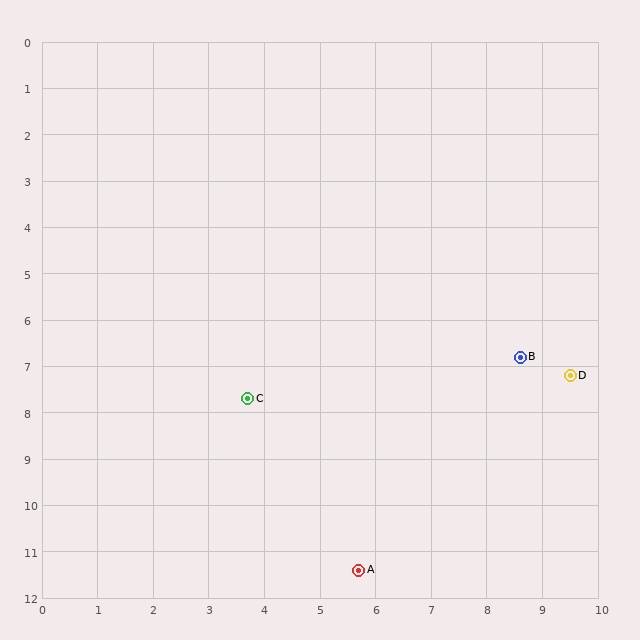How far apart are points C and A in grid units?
Points C and A are about 4.2 grid units apart.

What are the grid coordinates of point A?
Point A is at approximately (5.7, 11.4).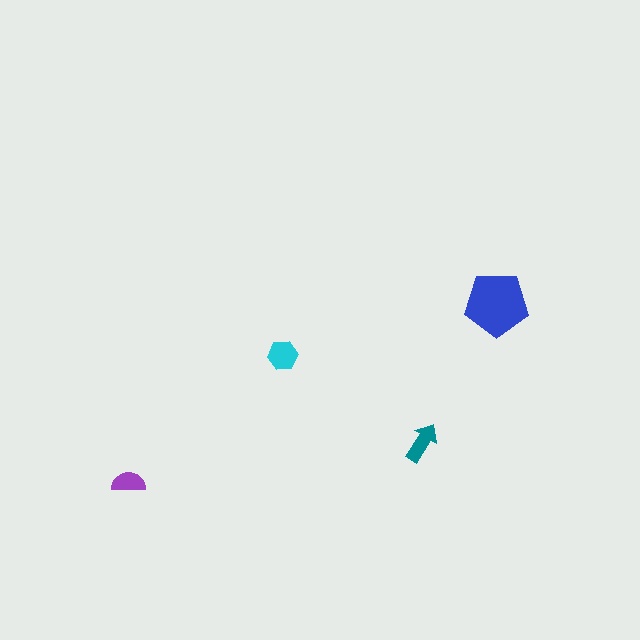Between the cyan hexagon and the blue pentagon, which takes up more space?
The blue pentagon.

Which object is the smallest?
The purple semicircle.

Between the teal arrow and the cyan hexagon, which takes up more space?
The cyan hexagon.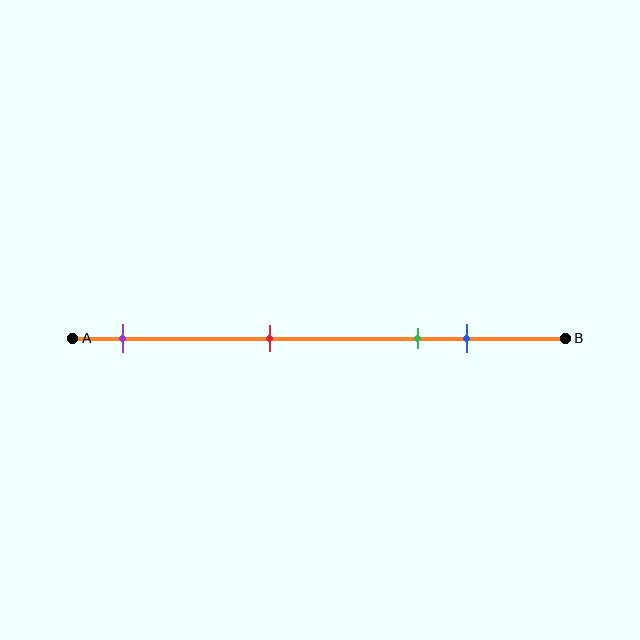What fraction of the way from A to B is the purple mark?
The purple mark is approximately 10% (0.1) of the way from A to B.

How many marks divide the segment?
There are 4 marks dividing the segment.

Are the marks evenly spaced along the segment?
No, the marks are not evenly spaced.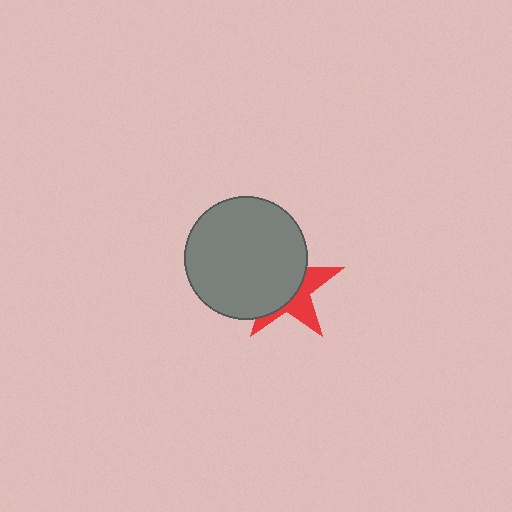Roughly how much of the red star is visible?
A small part of it is visible (roughly 39%).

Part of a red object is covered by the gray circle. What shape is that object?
It is a star.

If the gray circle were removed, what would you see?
You would see the complete red star.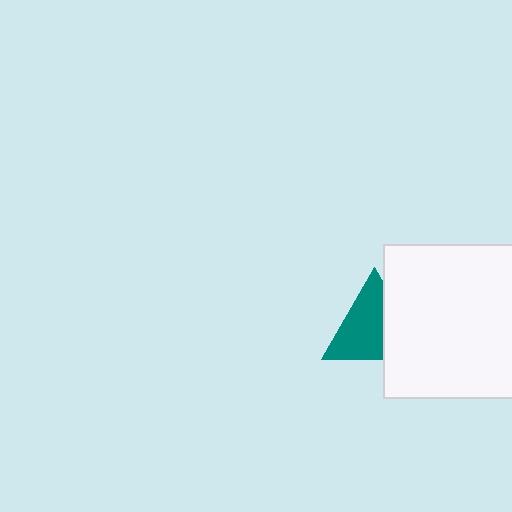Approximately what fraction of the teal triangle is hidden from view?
Roughly 35% of the teal triangle is hidden behind the white square.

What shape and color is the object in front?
The object in front is a white square.